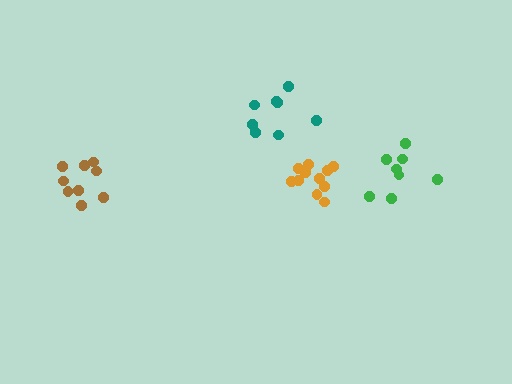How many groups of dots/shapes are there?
There are 4 groups.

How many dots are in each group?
Group 1: 8 dots, Group 2: 9 dots, Group 3: 11 dots, Group 4: 8 dots (36 total).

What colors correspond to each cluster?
The clusters are colored: green, brown, orange, teal.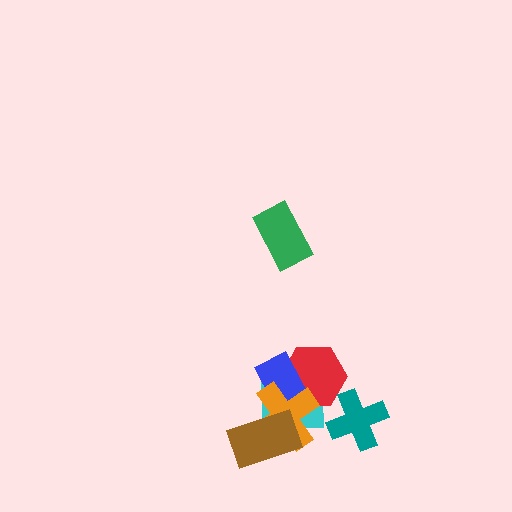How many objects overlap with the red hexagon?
3 objects overlap with the red hexagon.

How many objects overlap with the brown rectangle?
2 objects overlap with the brown rectangle.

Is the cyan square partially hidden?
Yes, it is partially covered by another shape.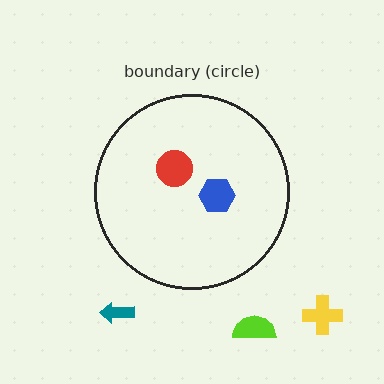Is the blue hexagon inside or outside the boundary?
Inside.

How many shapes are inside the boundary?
2 inside, 3 outside.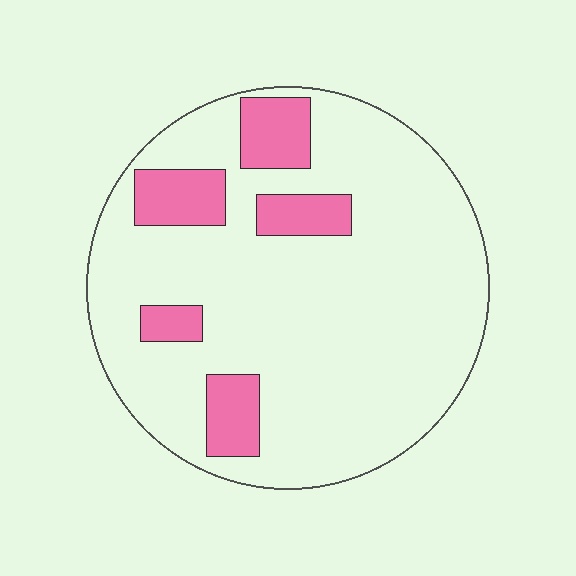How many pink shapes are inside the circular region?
5.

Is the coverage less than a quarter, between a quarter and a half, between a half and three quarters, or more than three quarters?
Less than a quarter.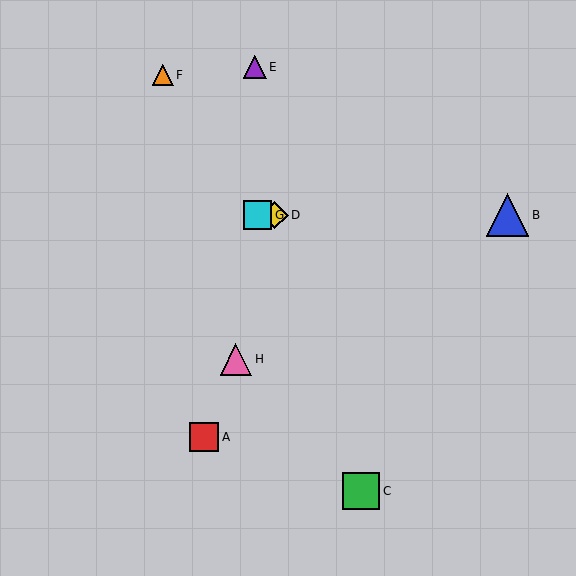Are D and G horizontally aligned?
Yes, both are at y≈215.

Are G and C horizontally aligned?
No, G is at y≈215 and C is at y≈491.